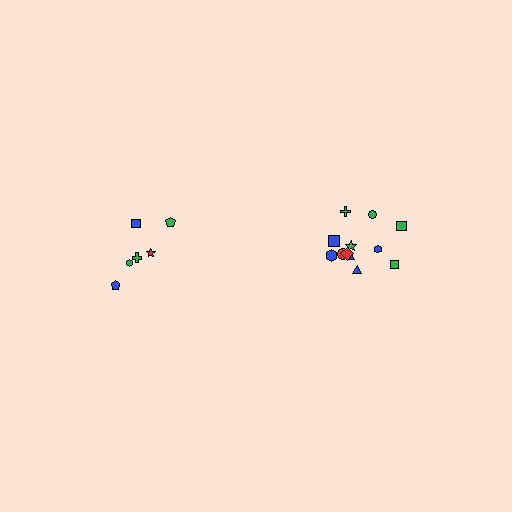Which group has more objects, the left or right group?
The right group.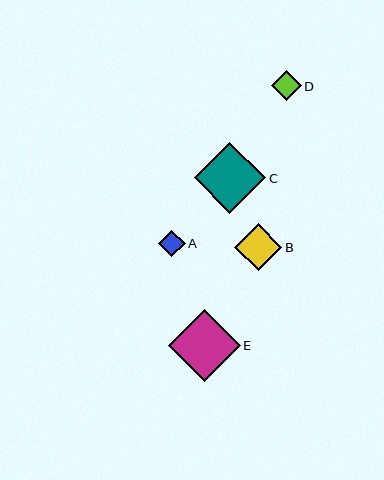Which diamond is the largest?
Diamond E is the largest with a size of approximately 72 pixels.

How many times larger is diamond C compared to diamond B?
Diamond C is approximately 1.5 times the size of diamond B.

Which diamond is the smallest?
Diamond A is the smallest with a size of approximately 27 pixels.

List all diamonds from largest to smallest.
From largest to smallest: E, C, B, D, A.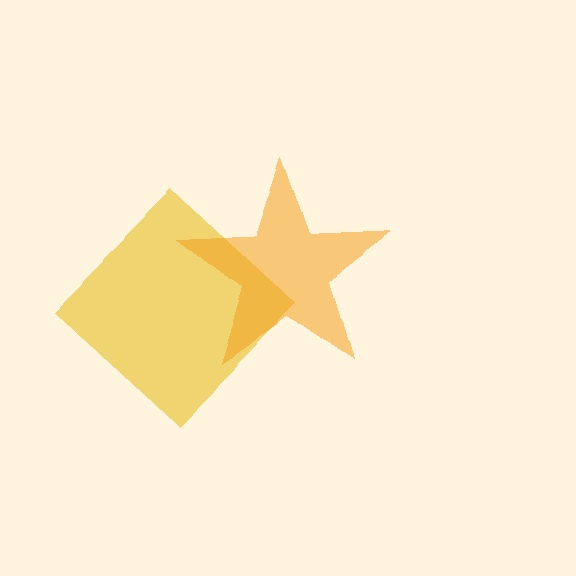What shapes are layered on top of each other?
The layered shapes are: a yellow diamond, an orange star.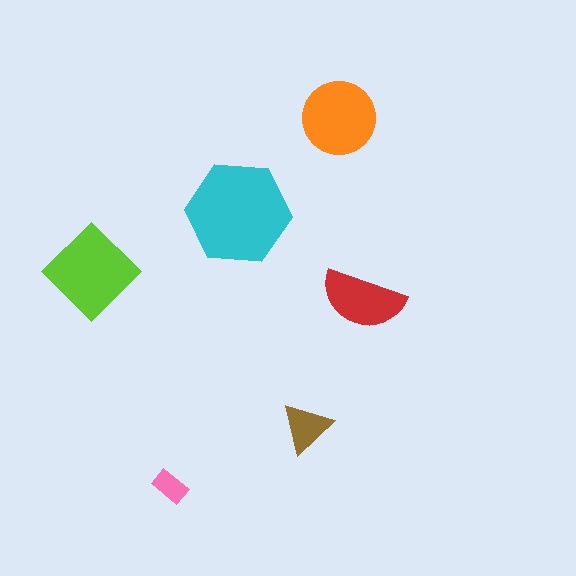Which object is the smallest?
The pink rectangle.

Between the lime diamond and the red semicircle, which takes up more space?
The lime diamond.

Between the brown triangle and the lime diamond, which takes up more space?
The lime diamond.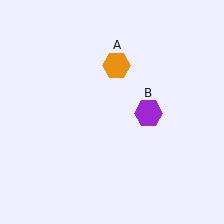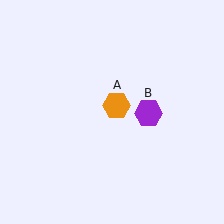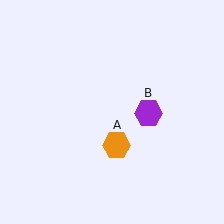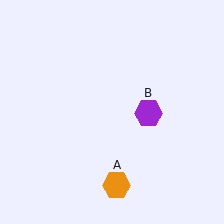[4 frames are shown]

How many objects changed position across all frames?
1 object changed position: orange hexagon (object A).